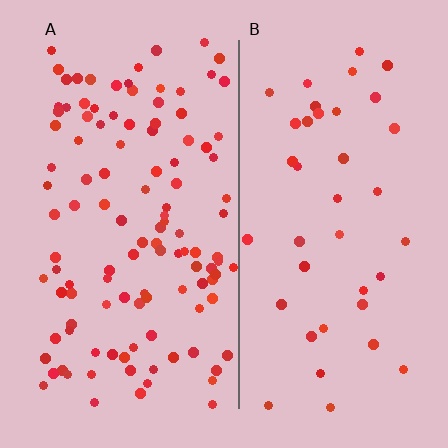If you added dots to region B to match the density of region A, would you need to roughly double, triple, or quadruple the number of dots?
Approximately triple.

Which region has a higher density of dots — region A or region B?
A (the left).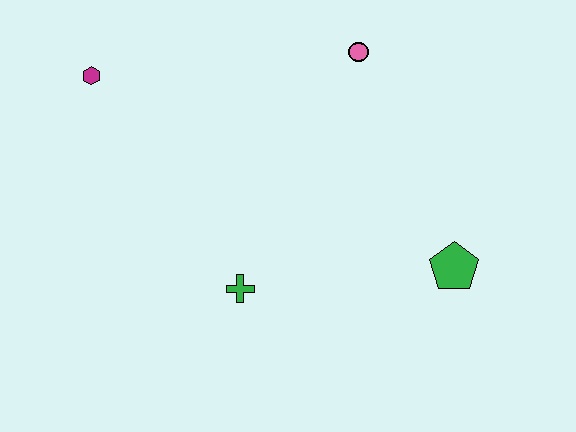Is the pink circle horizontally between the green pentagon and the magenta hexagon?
Yes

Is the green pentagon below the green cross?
No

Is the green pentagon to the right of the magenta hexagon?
Yes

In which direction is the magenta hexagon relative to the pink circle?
The magenta hexagon is to the left of the pink circle.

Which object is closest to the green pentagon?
The green cross is closest to the green pentagon.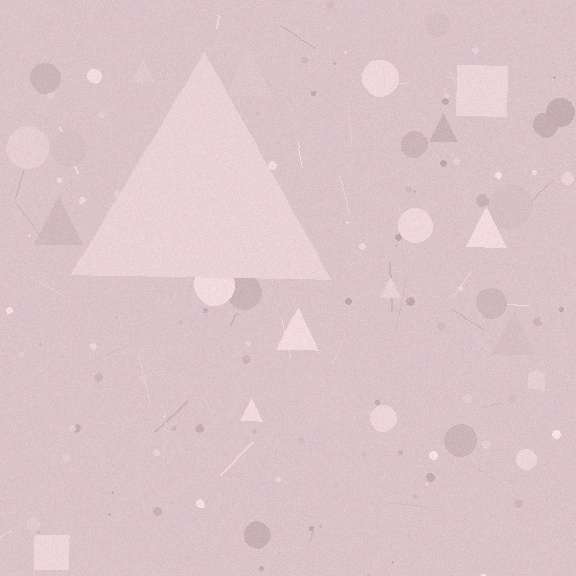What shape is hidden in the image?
A triangle is hidden in the image.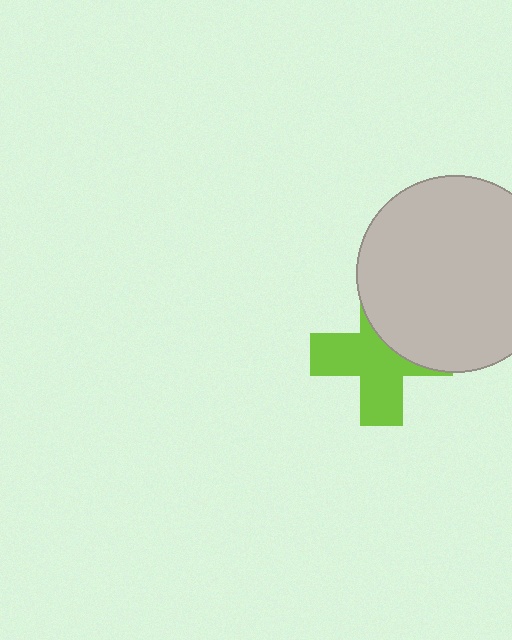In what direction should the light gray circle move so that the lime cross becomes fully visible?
The light gray circle should move toward the upper-right. That is the shortest direction to clear the overlap and leave the lime cross fully visible.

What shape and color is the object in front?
The object in front is a light gray circle.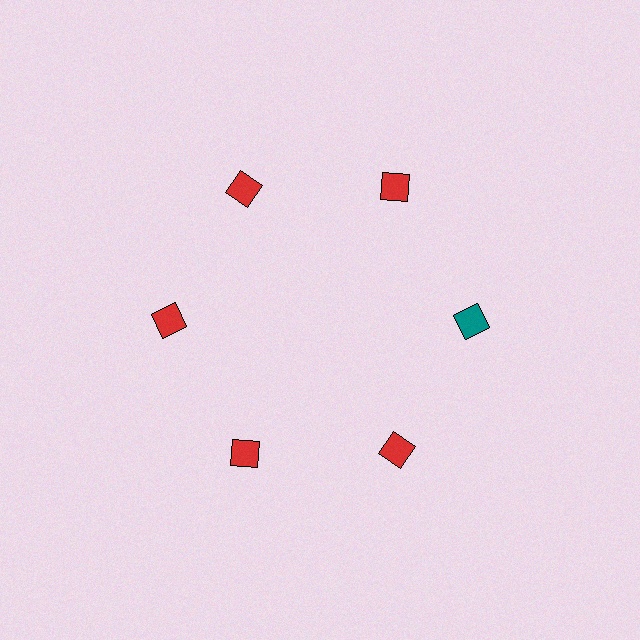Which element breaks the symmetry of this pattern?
The teal diamond at roughly the 3 o'clock position breaks the symmetry. All other shapes are red diamonds.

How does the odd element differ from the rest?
It has a different color: teal instead of red.